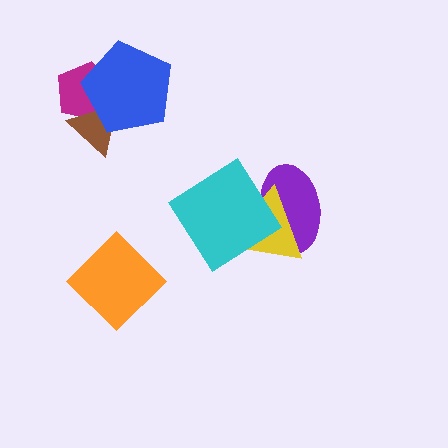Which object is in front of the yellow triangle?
The cyan diamond is in front of the yellow triangle.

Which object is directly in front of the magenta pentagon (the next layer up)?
The brown triangle is directly in front of the magenta pentagon.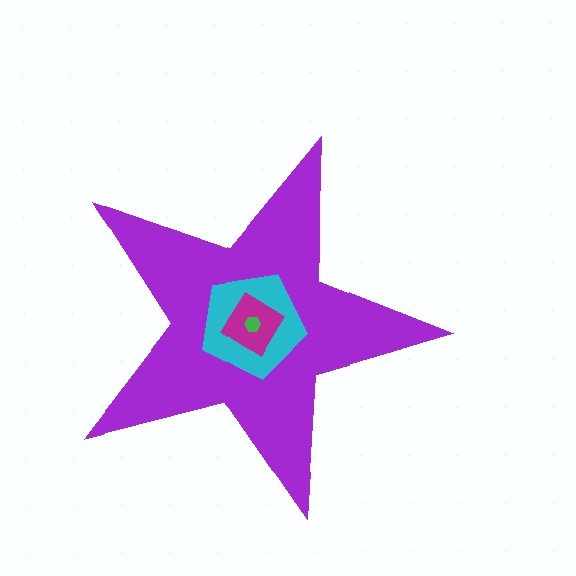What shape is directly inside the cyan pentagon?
The magenta diamond.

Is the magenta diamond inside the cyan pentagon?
Yes.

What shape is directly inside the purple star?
The cyan pentagon.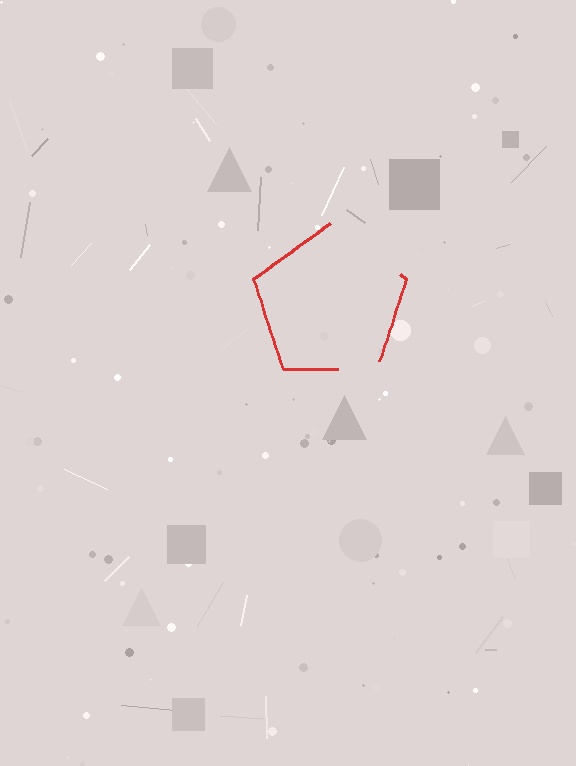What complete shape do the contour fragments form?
The contour fragments form a pentagon.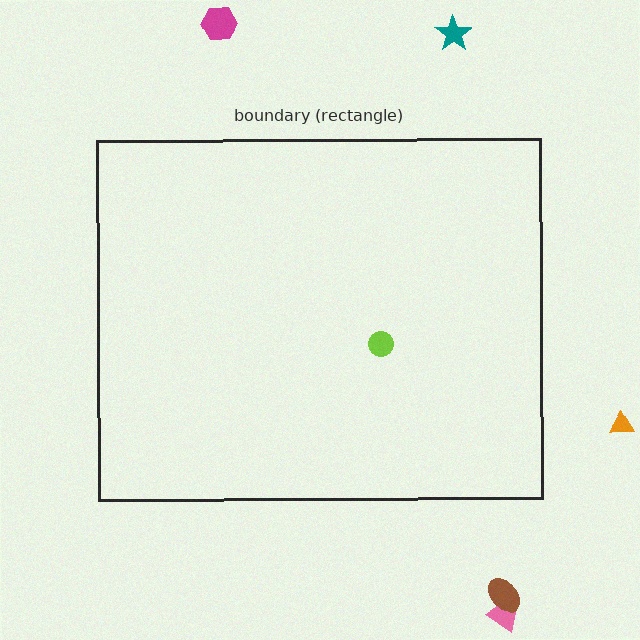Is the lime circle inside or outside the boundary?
Inside.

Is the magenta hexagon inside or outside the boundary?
Outside.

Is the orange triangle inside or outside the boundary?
Outside.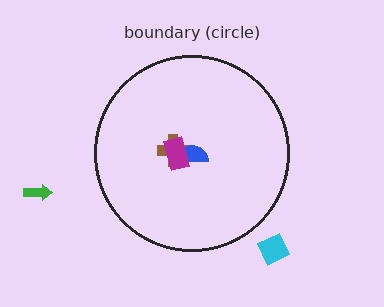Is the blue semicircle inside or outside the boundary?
Inside.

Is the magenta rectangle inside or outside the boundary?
Inside.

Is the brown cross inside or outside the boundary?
Inside.